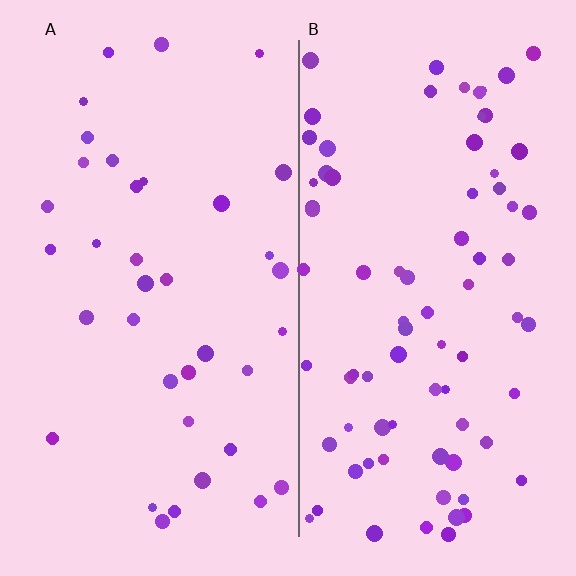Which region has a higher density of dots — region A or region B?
B (the right).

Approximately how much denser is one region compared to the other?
Approximately 2.1× — region B over region A.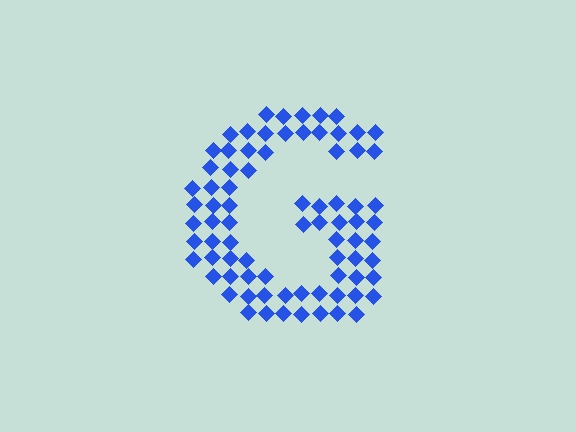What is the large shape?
The large shape is the letter G.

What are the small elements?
The small elements are diamonds.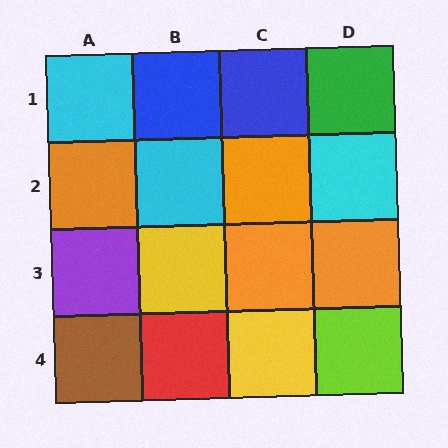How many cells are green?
1 cell is green.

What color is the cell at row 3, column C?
Orange.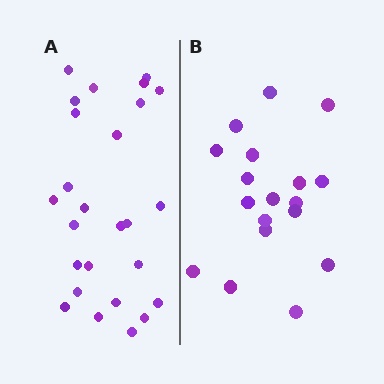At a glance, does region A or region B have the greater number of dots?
Region A (the left region) has more dots.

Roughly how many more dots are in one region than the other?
Region A has roughly 8 or so more dots than region B.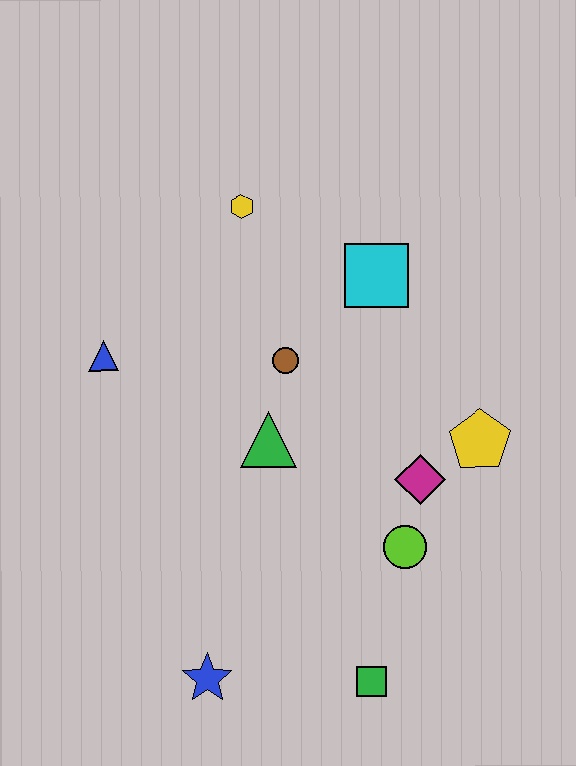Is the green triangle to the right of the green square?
No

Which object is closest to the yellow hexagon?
The cyan square is closest to the yellow hexagon.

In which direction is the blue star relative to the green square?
The blue star is to the left of the green square.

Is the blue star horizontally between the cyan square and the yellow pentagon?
No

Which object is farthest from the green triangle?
The green square is farthest from the green triangle.